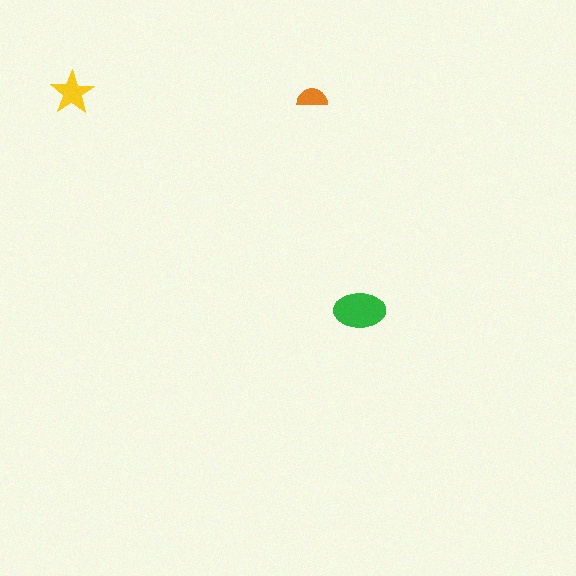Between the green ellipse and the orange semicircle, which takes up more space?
The green ellipse.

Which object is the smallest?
The orange semicircle.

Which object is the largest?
The green ellipse.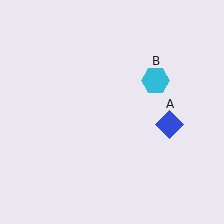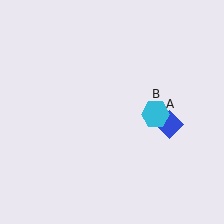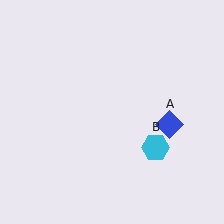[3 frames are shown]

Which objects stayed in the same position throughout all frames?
Blue diamond (object A) remained stationary.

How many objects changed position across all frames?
1 object changed position: cyan hexagon (object B).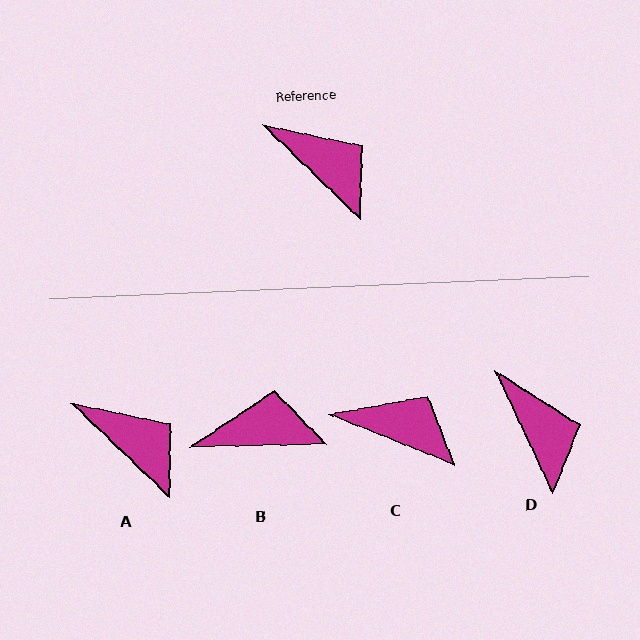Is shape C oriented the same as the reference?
No, it is off by about 22 degrees.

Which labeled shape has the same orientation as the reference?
A.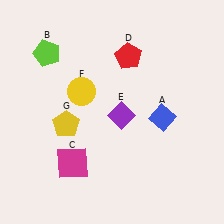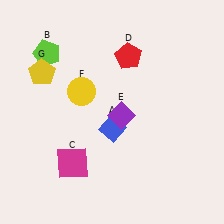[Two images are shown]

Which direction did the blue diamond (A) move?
The blue diamond (A) moved left.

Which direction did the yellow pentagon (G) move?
The yellow pentagon (G) moved up.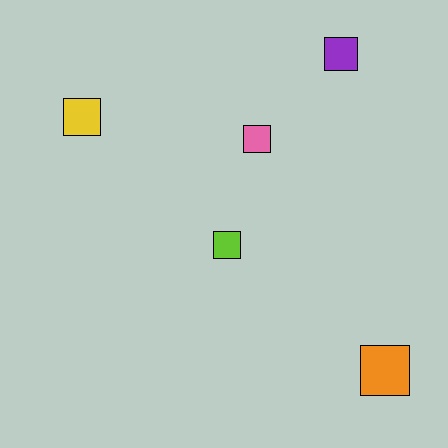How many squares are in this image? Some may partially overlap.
There are 5 squares.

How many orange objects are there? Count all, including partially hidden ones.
There is 1 orange object.